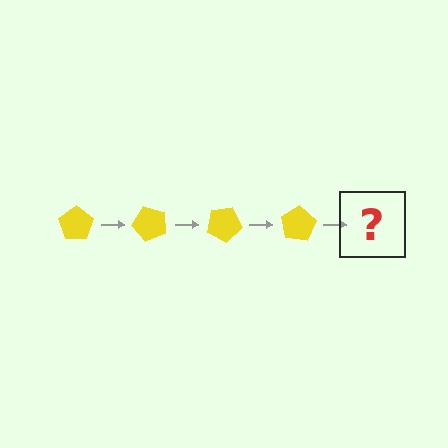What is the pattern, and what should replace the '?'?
The pattern is that the pentagon rotates 50 degrees each step. The '?' should be a yellow pentagon rotated 200 degrees.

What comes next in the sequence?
The next element should be a yellow pentagon rotated 200 degrees.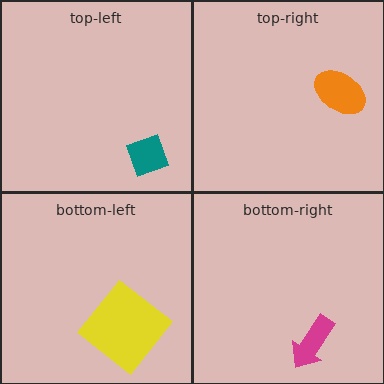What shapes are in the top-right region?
The orange ellipse.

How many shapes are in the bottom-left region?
1.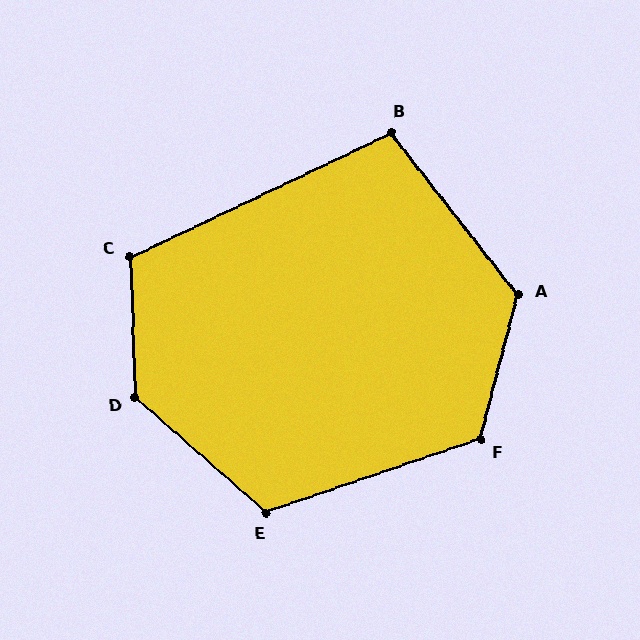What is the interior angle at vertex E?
Approximately 120 degrees (obtuse).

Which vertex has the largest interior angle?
D, at approximately 134 degrees.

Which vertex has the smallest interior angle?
B, at approximately 103 degrees.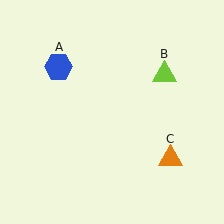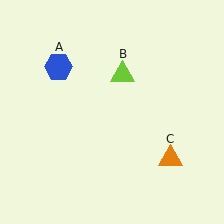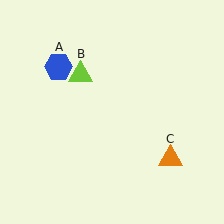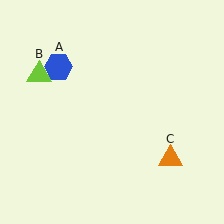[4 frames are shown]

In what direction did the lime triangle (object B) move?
The lime triangle (object B) moved left.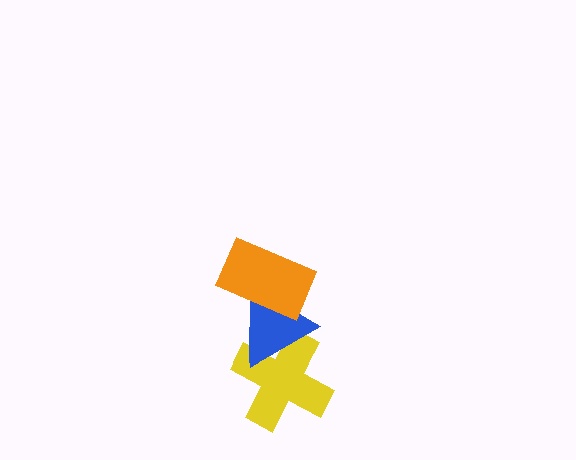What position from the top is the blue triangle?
The blue triangle is 2nd from the top.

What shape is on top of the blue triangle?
The orange rectangle is on top of the blue triangle.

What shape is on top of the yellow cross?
The blue triangle is on top of the yellow cross.